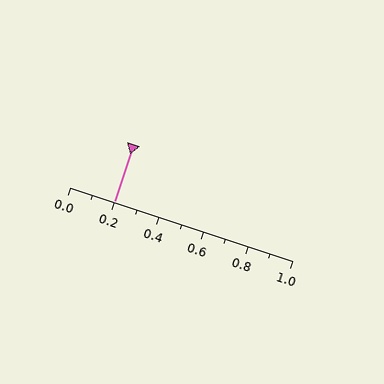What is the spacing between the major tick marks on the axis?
The major ticks are spaced 0.2 apart.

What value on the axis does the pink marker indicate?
The marker indicates approximately 0.2.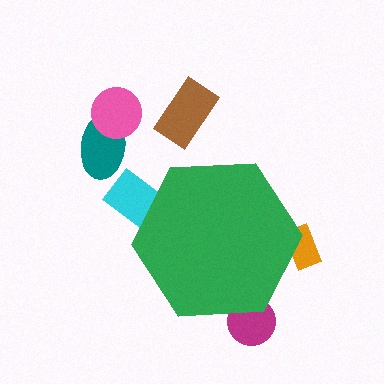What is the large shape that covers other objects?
A green hexagon.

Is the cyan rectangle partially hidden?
Yes, the cyan rectangle is partially hidden behind the green hexagon.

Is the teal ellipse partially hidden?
No, the teal ellipse is fully visible.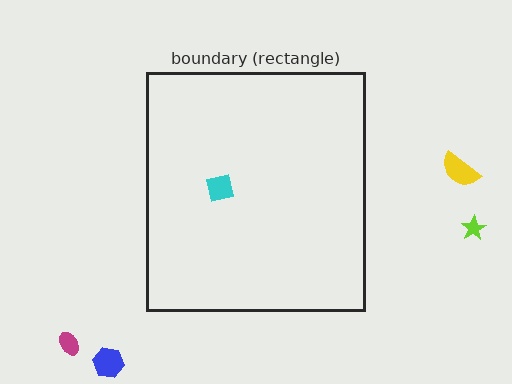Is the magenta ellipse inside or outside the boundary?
Outside.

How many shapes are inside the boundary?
1 inside, 4 outside.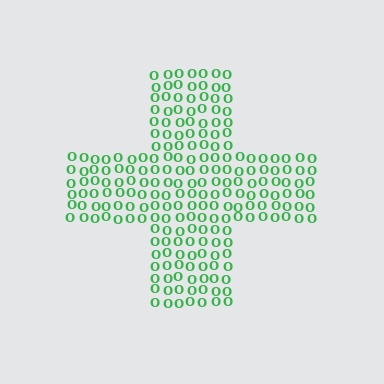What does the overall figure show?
The overall figure shows a cross.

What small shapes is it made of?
It is made of small letter O's.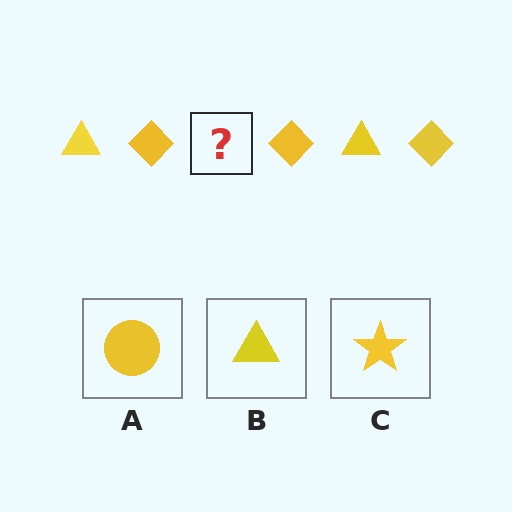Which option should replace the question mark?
Option B.